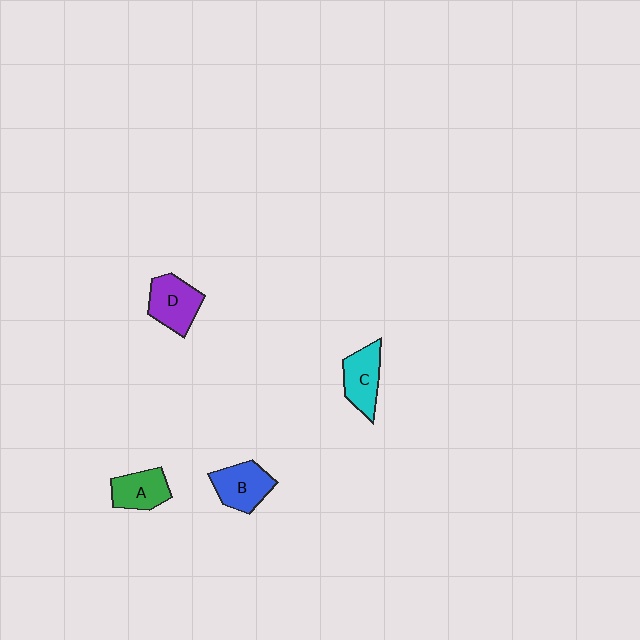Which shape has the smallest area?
Shape A (green).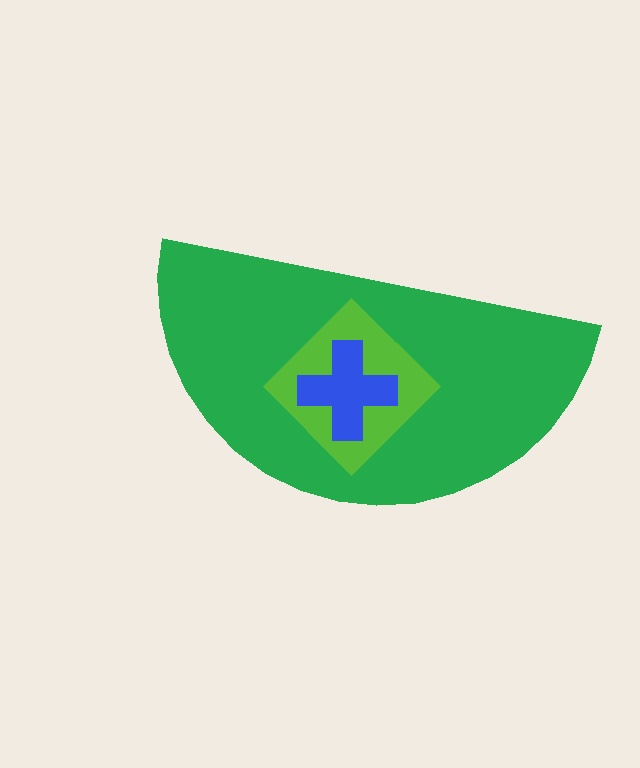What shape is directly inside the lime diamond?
The blue cross.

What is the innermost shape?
The blue cross.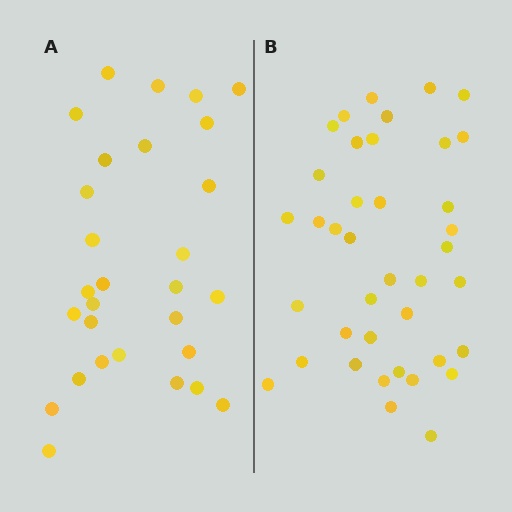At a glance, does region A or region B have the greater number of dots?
Region B (the right region) has more dots.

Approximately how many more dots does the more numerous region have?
Region B has roughly 10 or so more dots than region A.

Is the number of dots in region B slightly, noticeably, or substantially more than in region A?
Region B has noticeably more, but not dramatically so. The ratio is roughly 1.3 to 1.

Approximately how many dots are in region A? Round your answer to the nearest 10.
About 30 dots. (The exact count is 29, which rounds to 30.)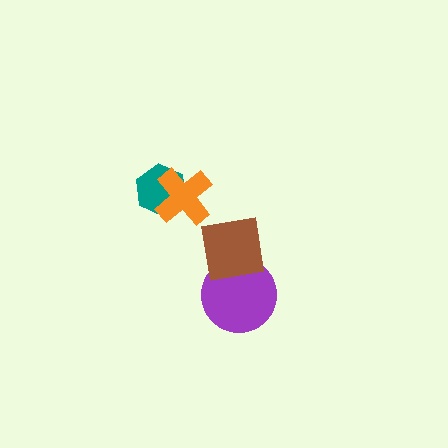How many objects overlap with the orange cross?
1 object overlaps with the orange cross.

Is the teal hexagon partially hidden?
Yes, it is partially covered by another shape.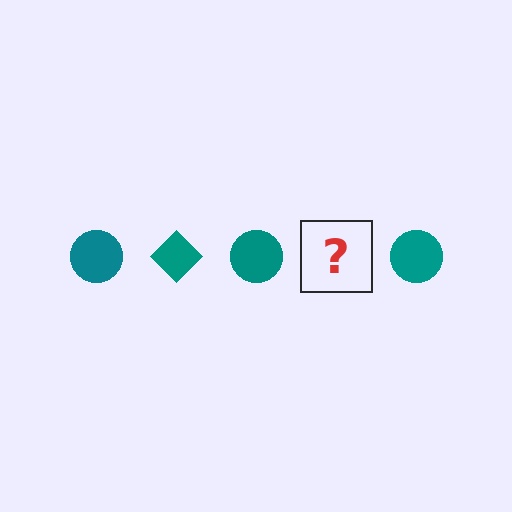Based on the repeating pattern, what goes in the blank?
The blank should be a teal diamond.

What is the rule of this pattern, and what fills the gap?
The rule is that the pattern cycles through circle, diamond shapes in teal. The gap should be filled with a teal diamond.